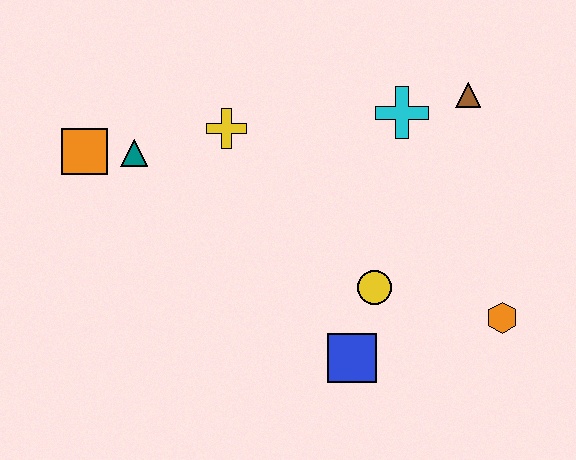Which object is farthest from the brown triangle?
The orange square is farthest from the brown triangle.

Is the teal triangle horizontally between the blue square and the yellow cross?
No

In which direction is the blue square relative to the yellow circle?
The blue square is below the yellow circle.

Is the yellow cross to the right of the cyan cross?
No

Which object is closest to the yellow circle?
The blue square is closest to the yellow circle.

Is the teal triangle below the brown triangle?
Yes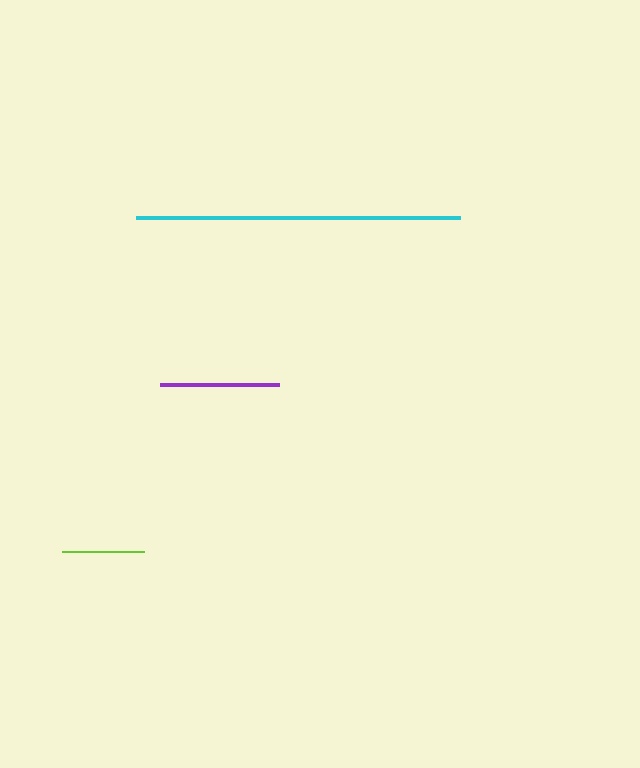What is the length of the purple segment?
The purple segment is approximately 119 pixels long.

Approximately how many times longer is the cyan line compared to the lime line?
The cyan line is approximately 3.9 times the length of the lime line.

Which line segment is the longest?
The cyan line is the longest at approximately 323 pixels.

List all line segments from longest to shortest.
From longest to shortest: cyan, purple, lime.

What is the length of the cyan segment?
The cyan segment is approximately 323 pixels long.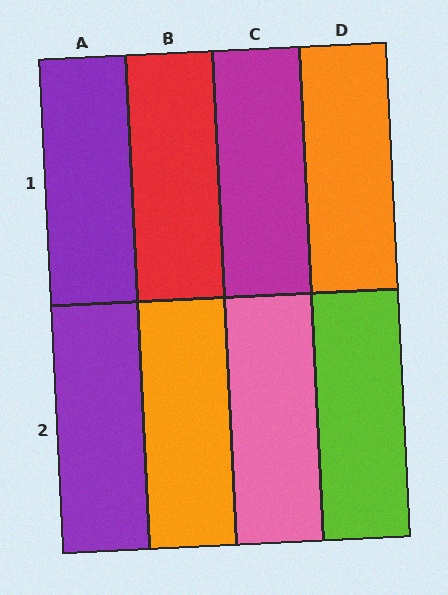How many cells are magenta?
1 cell is magenta.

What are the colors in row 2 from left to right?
Purple, orange, pink, lime.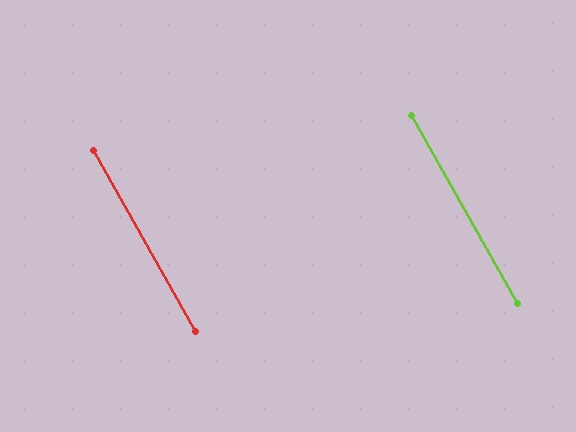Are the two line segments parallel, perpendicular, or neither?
Parallel — their directions differ by only 0.1°.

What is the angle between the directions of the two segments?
Approximately 0 degrees.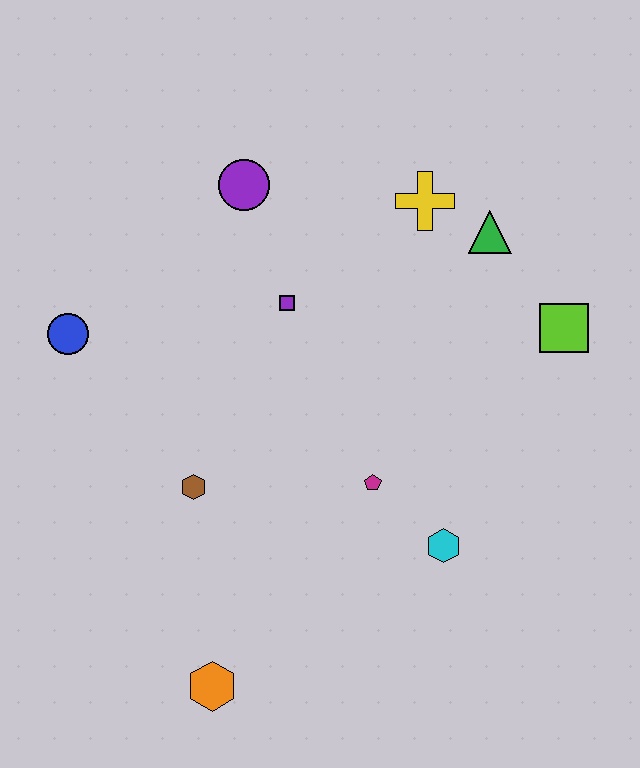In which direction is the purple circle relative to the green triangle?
The purple circle is to the left of the green triangle.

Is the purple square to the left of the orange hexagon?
No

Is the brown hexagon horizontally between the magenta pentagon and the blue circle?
Yes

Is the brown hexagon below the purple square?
Yes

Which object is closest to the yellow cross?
The green triangle is closest to the yellow cross.